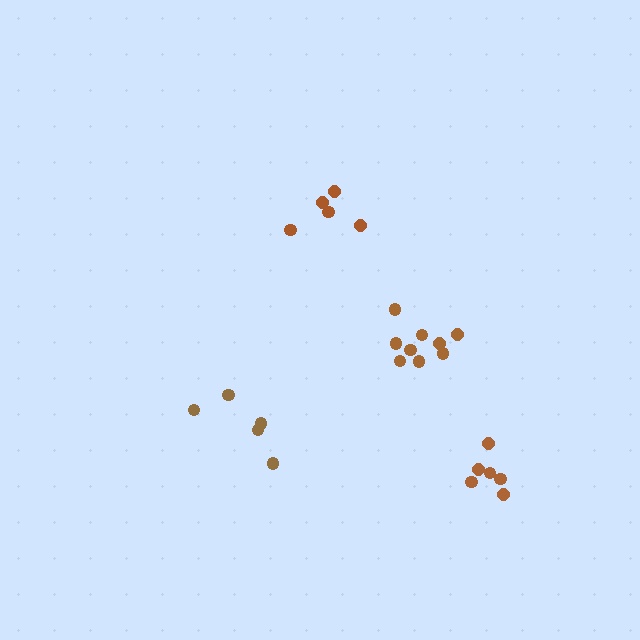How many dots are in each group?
Group 1: 6 dots, Group 2: 5 dots, Group 3: 9 dots, Group 4: 5 dots (25 total).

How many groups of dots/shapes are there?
There are 4 groups.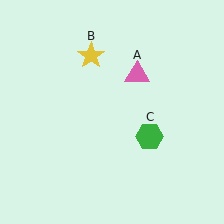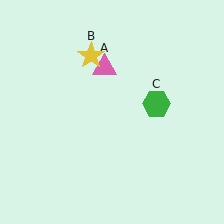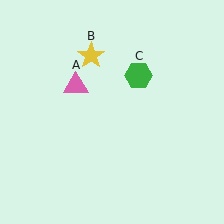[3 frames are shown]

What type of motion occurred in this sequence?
The pink triangle (object A), green hexagon (object C) rotated counterclockwise around the center of the scene.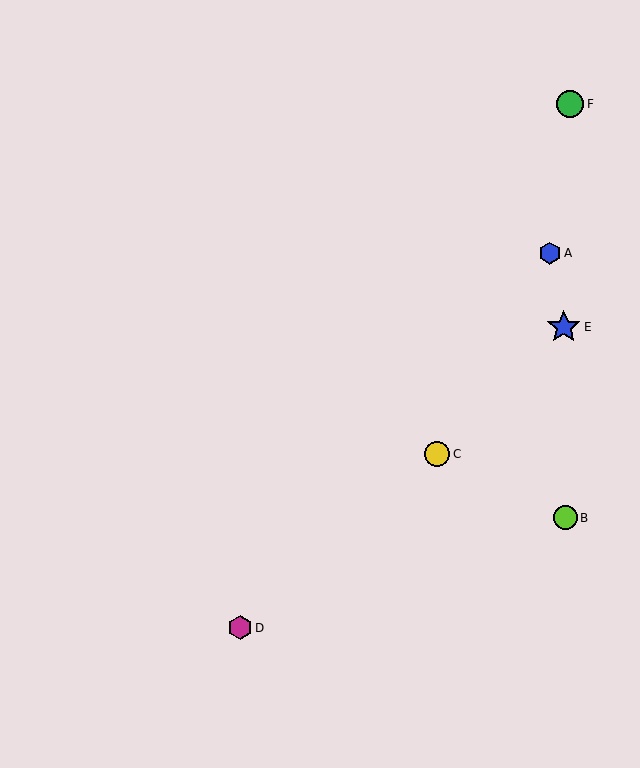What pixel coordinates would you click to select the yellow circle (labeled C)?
Click at (437, 454) to select the yellow circle C.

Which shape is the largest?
The blue star (labeled E) is the largest.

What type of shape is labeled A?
Shape A is a blue hexagon.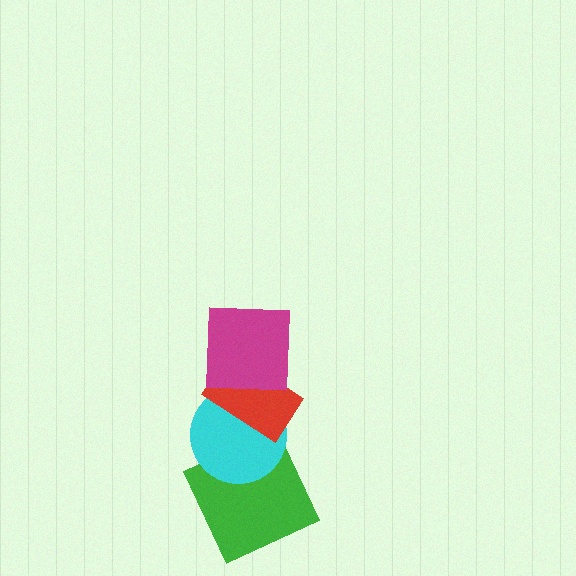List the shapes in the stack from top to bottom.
From top to bottom: the magenta square, the red rectangle, the cyan circle, the green square.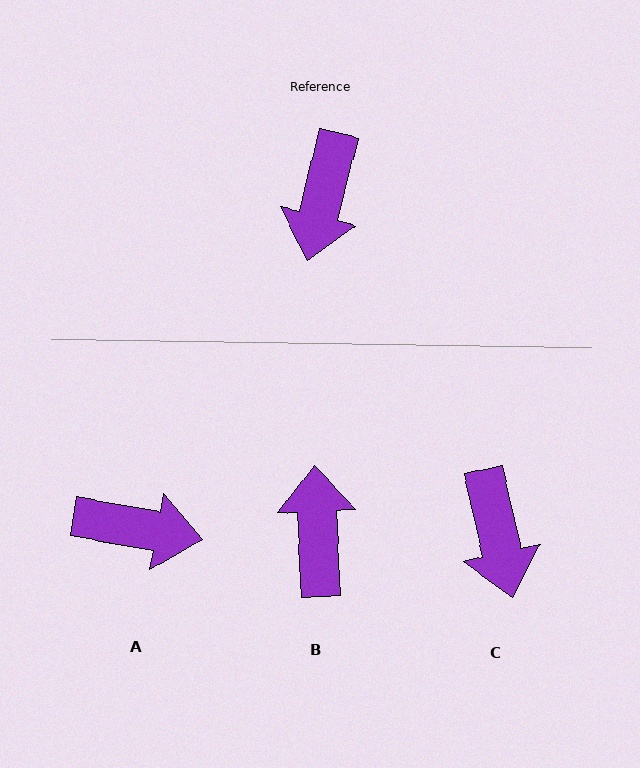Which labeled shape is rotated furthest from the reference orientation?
B, about 163 degrees away.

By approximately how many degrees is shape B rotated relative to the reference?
Approximately 163 degrees clockwise.